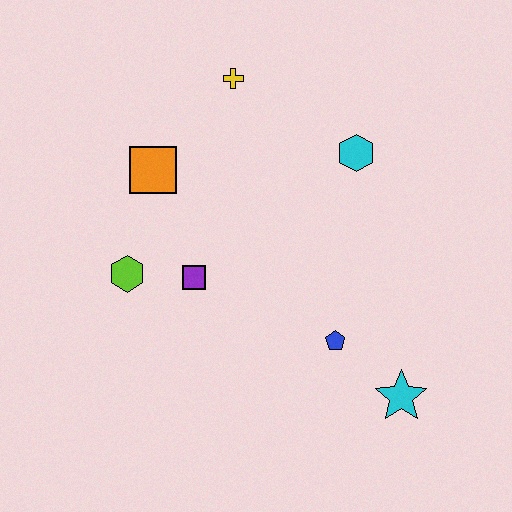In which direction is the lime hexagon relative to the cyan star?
The lime hexagon is to the left of the cyan star.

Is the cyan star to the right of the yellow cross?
Yes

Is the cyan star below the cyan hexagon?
Yes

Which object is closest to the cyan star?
The blue pentagon is closest to the cyan star.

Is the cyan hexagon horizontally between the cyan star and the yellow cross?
Yes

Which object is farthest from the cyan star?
The yellow cross is farthest from the cyan star.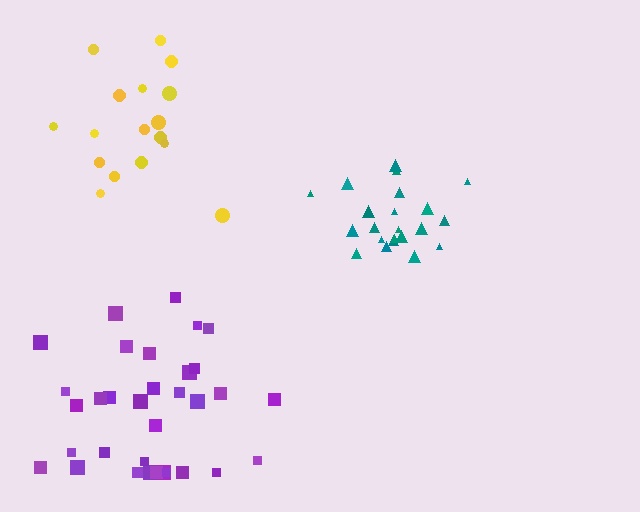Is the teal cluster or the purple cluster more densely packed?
Teal.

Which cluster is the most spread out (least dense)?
Purple.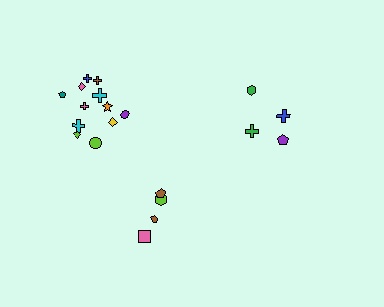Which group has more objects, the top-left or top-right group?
The top-left group.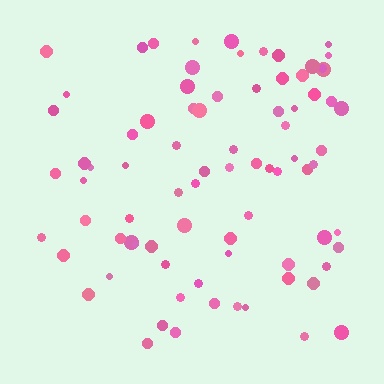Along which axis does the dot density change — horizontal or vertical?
Horizontal.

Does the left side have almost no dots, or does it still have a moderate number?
Still a moderate number, just noticeably fewer than the right.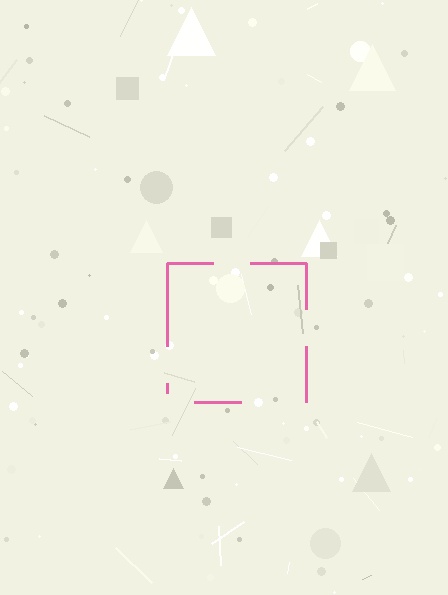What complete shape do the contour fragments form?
The contour fragments form a square.